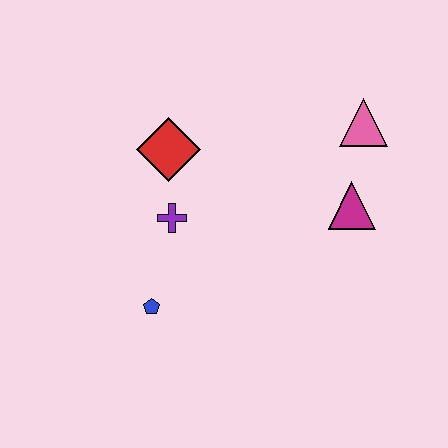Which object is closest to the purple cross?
The red diamond is closest to the purple cross.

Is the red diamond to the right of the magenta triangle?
No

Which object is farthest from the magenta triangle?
The blue pentagon is farthest from the magenta triangle.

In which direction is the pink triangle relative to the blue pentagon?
The pink triangle is to the right of the blue pentagon.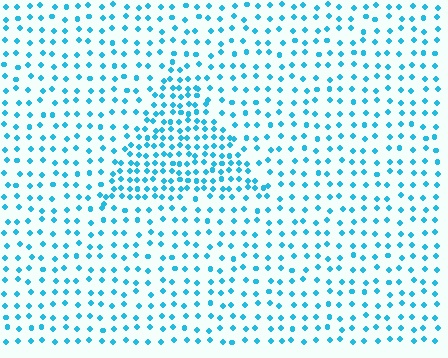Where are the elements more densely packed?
The elements are more densely packed inside the triangle boundary.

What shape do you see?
I see a triangle.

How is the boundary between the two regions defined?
The boundary is defined by a change in element density (approximately 2.0x ratio). All elements are the same color, size, and shape.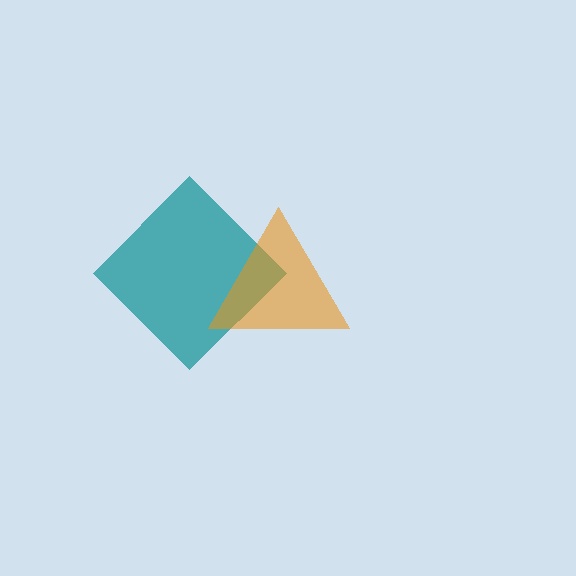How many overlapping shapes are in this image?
There are 2 overlapping shapes in the image.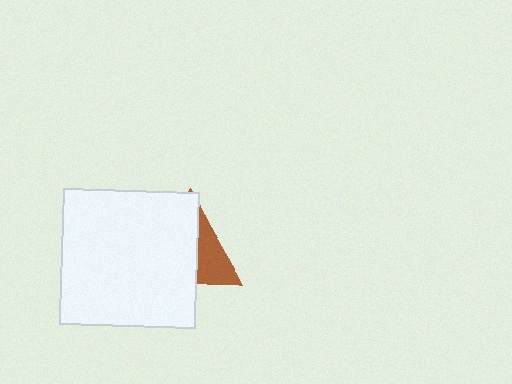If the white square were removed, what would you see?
You would see the complete brown triangle.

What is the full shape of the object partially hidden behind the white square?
The partially hidden object is a brown triangle.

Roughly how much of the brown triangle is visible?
A small part of it is visible (roughly 35%).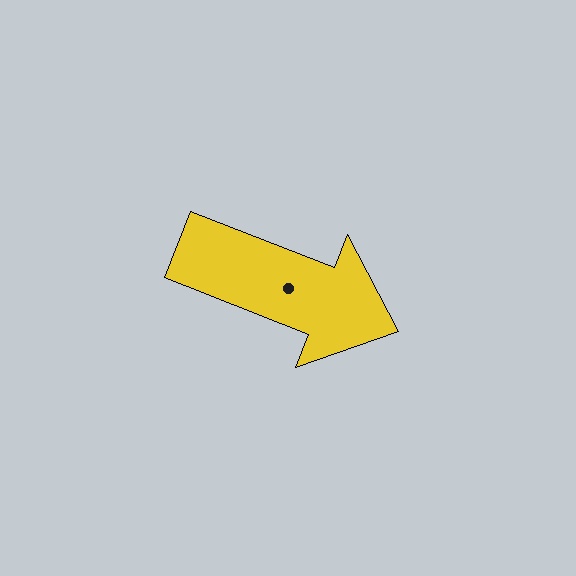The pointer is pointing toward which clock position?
Roughly 4 o'clock.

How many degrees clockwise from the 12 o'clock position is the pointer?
Approximately 112 degrees.